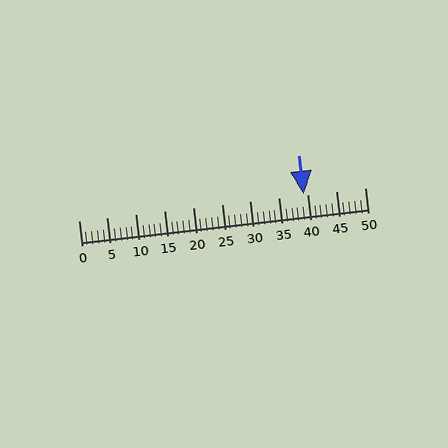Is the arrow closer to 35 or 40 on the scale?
The arrow is closer to 40.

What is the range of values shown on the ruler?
The ruler shows values from 0 to 50.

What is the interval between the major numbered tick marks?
The major tick marks are spaced 5 units apart.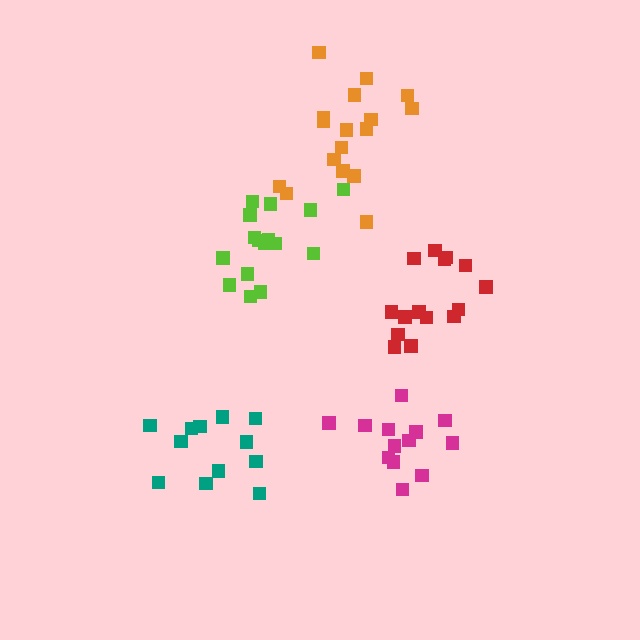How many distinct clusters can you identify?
There are 5 distinct clusters.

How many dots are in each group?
Group 1: 17 dots, Group 2: 12 dots, Group 3: 17 dots, Group 4: 13 dots, Group 5: 15 dots (74 total).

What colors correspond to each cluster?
The clusters are colored: orange, teal, lime, magenta, red.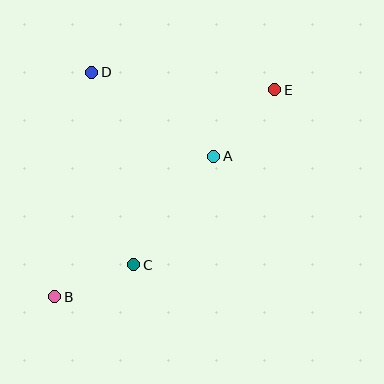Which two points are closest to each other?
Points B and C are closest to each other.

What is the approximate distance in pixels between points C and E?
The distance between C and E is approximately 225 pixels.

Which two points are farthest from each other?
Points B and E are farthest from each other.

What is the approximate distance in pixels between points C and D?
The distance between C and D is approximately 197 pixels.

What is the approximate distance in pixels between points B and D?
The distance between B and D is approximately 228 pixels.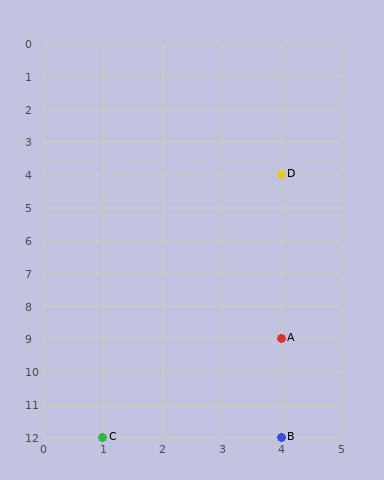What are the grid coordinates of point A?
Point A is at grid coordinates (4, 9).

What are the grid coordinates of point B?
Point B is at grid coordinates (4, 12).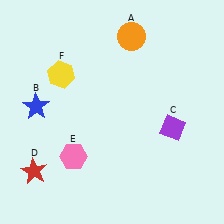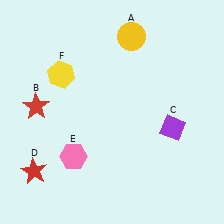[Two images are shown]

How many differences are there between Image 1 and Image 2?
There are 2 differences between the two images.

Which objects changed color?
A changed from orange to yellow. B changed from blue to red.